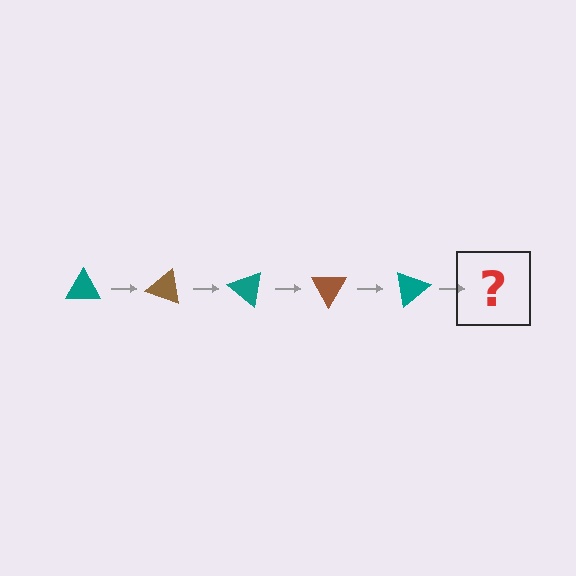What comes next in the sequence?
The next element should be a brown triangle, rotated 100 degrees from the start.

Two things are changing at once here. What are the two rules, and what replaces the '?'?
The two rules are that it rotates 20 degrees each step and the color cycles through teal and brown. The '?' should be a brown triangle, rotated 100 degrees from the start.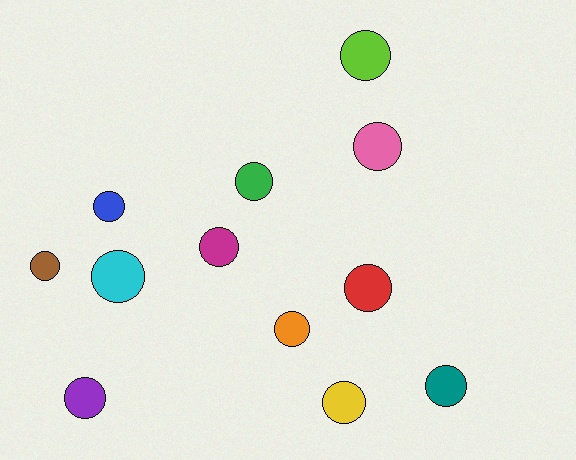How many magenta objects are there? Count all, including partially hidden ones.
There is 1 magenta object.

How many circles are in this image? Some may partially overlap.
There are 12 circles.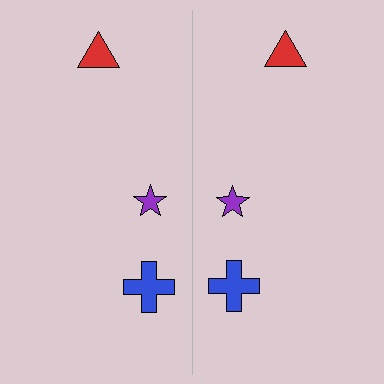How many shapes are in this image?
There are 6 shapes in this image.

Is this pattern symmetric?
Yes, this pattern has bilateral (reflection) symmetry.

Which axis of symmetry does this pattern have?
The pattern has a vertical axis of symmetry running through the center of the image.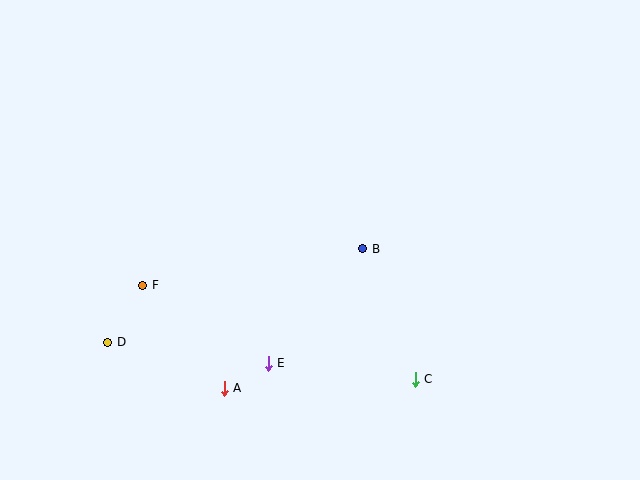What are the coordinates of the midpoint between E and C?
The midpoint between E and C is at (342, 371).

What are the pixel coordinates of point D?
Point D is at (108, 342).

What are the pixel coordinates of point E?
Point E is at (268, 363).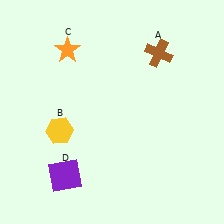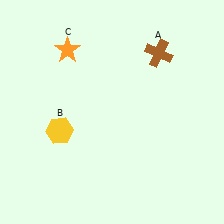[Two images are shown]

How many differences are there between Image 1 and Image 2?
There is 1 difference between the two images.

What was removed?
The purple square (D) was removed in Image 2.